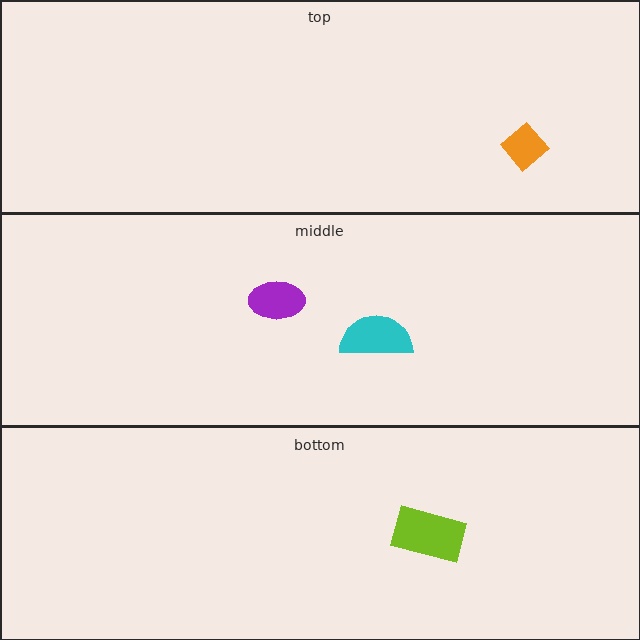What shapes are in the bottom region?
The lime rectangle.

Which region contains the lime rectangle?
The bottom region.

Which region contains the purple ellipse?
The middle region.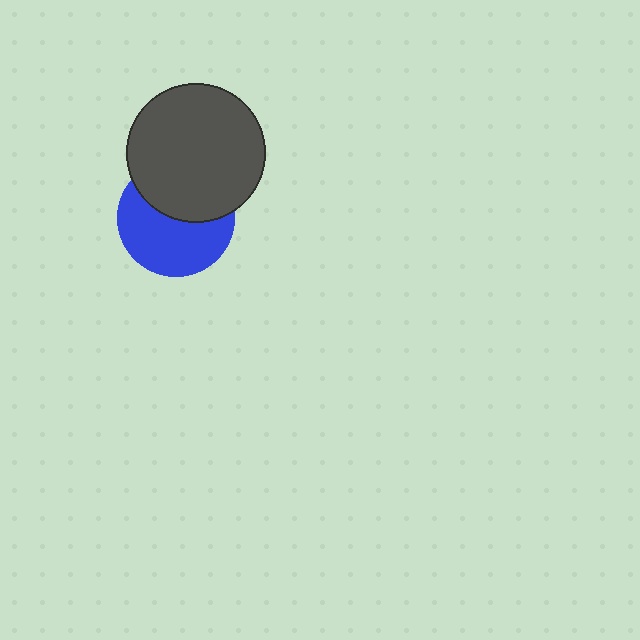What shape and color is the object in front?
The object in front is a dark gray circle.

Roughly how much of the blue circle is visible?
About half of it is visible (roughly 57%).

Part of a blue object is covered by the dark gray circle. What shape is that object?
It is a circle.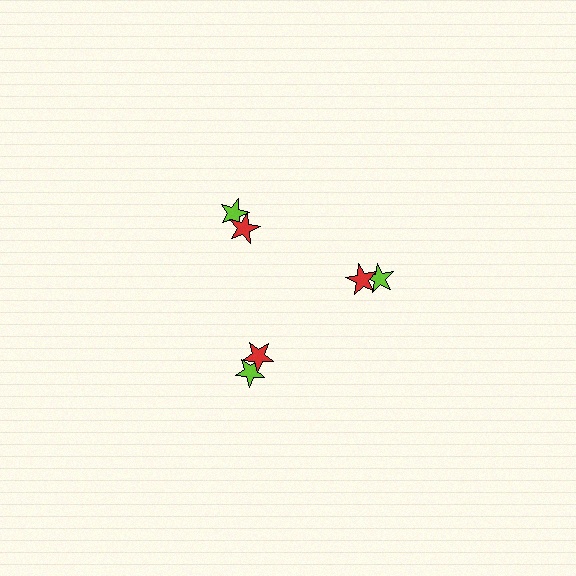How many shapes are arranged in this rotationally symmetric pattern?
There are 6 shapes, arranged in 3 groups of 2.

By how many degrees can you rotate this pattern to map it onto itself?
The pattern maps onto itself every 120 degrees of rotation.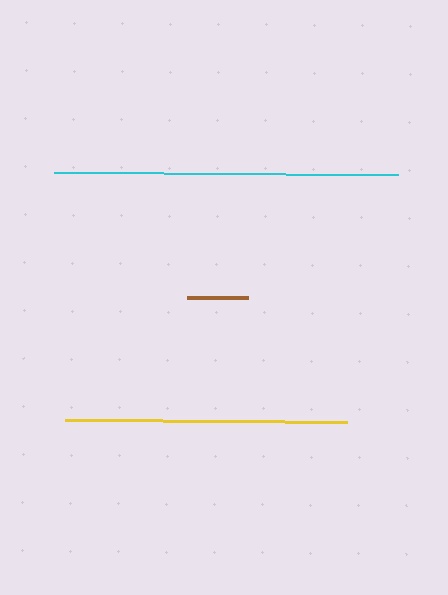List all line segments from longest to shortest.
From longest to shortest: cyan, yellow, brown.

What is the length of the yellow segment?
The yellow segment is approximately 282 pixels long.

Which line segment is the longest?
The cyan line is the longest at approximately 343 pixels.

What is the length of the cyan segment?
The cyan segment is approximately 343 pixels long.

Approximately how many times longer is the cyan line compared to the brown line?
The cyan line is approximately 5.6 times the length of the brown line.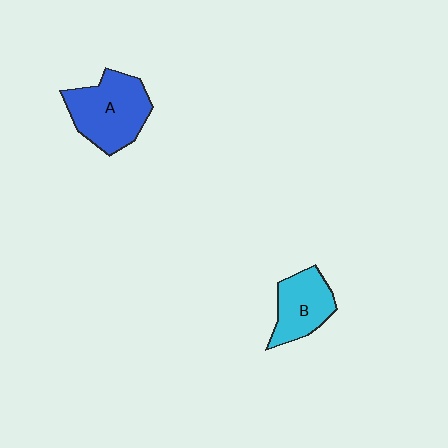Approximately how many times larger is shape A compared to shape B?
Approximately 1.4 times.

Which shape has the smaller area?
Shape B (cyan).